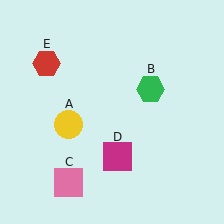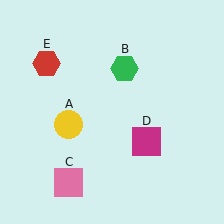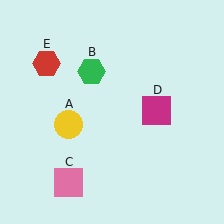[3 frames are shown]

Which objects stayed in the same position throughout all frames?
Yellow circle (object A) and pink square (object C) and red hexagon (object E) remained stationary.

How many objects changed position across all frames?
2 objects changed position: green hexagon (object B), magenta square (object D).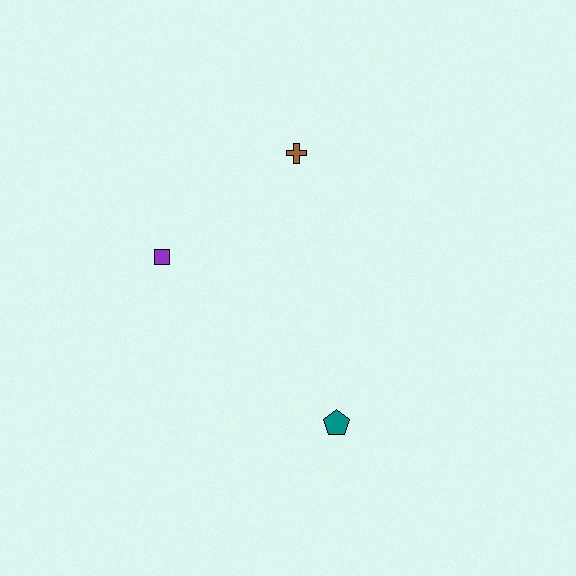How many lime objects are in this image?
There are no lime objects.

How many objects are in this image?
There are 3 objects.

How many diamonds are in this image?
There are no diamonds.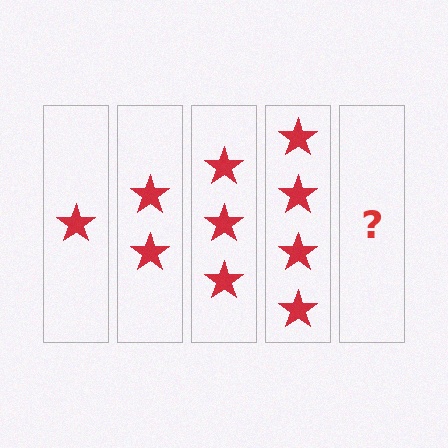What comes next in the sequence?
The next element should be 5 stars.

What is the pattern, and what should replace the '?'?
The pattern is that each step adds one more star. The '?' should be 5 stars.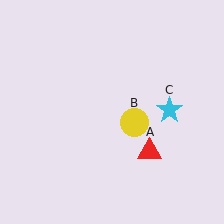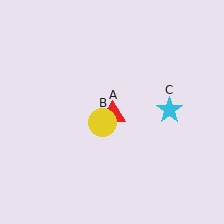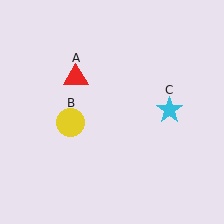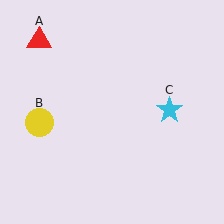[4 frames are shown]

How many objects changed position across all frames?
2 objects changed position: red triangle (object A), yellow circle (object B).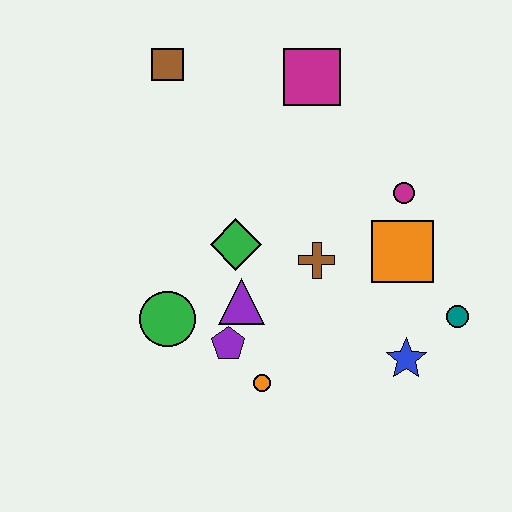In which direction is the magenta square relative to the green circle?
The magenta square is above the green circle.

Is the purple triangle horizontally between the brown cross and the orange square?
No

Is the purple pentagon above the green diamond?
No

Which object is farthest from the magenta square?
The orange circle is farthest from the magenta square.